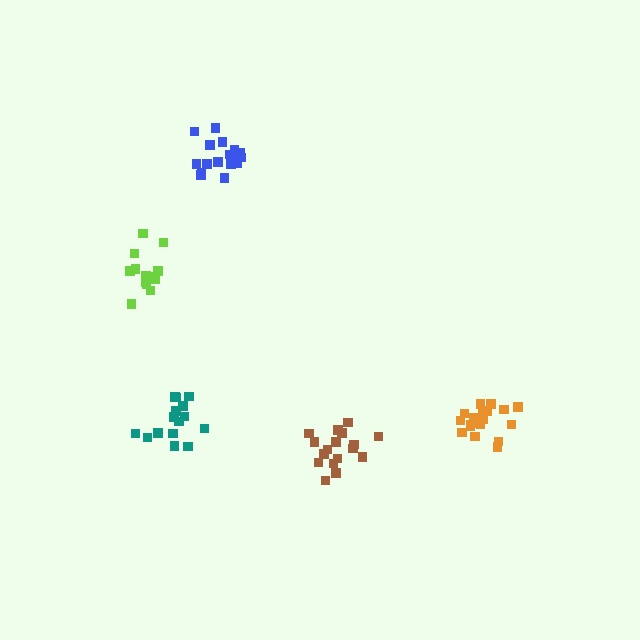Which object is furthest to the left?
The lime cluster is leftmost.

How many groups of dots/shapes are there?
There are 5 groups.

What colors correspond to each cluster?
The clusters are colored: orange, lime, brown, teal, blue.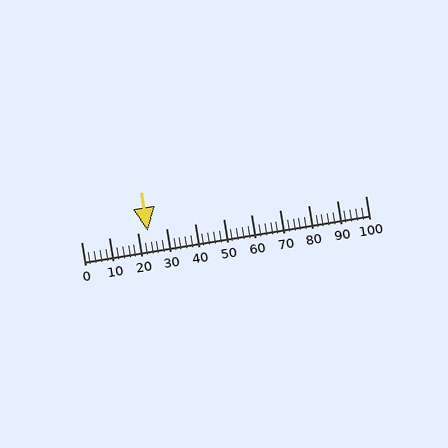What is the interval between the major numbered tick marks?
The major tick marks are spaced 10 units apart.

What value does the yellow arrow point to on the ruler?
The yellow arrow points to approximately 24.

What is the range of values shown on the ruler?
The ruler shows values from 0 to 100.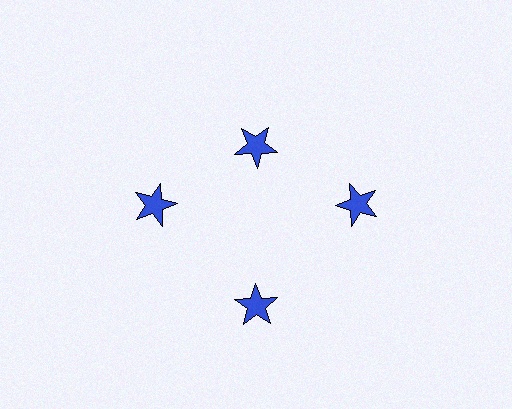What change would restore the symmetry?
The symmetry would be restored by moving it outward, back onto the ring so that all 4 stars sit at equal angles and equal distance from the center.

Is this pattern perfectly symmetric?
No. The 4 blue stars are arranged in a ring, but one element near the 12 o'clock position is pulled inward toward the center, breaking the 4-fold rotational symmetry.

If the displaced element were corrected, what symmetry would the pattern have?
It would have 4-fold rotational symmetry — the pattern would map onto itself every 90 degrees.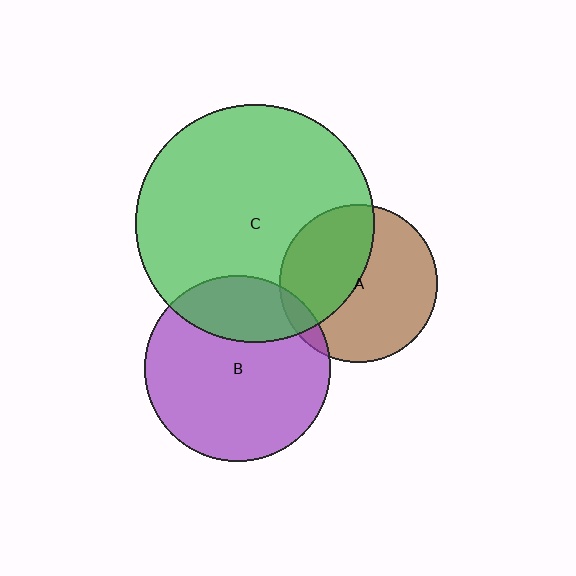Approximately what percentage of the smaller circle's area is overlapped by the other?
Approximately 45%.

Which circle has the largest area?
Circle C (green).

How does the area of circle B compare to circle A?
Approximately 1.4 times.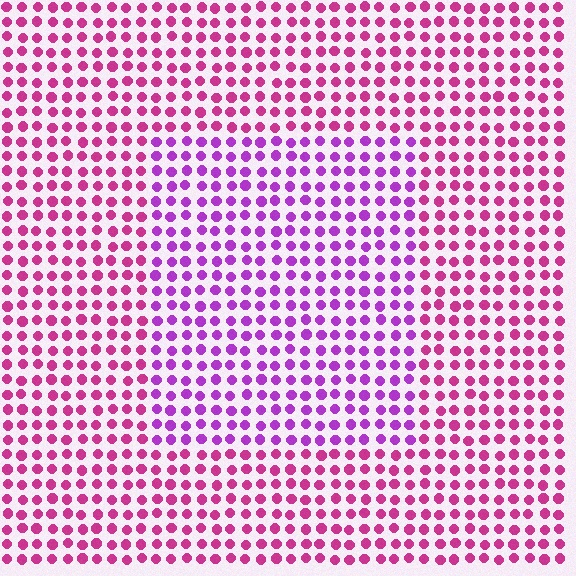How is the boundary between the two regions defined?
The boundary is defined purely by a slight shift in hue (about 34 degrees). Spacing, size, and orientation are identical on both sides.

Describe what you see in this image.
The image is filled with small magenta elements in a uniform arrangement. A rectangle-shaped region is visible where the elements are tinted to a slightly different hue, forming a subtle color boundary.